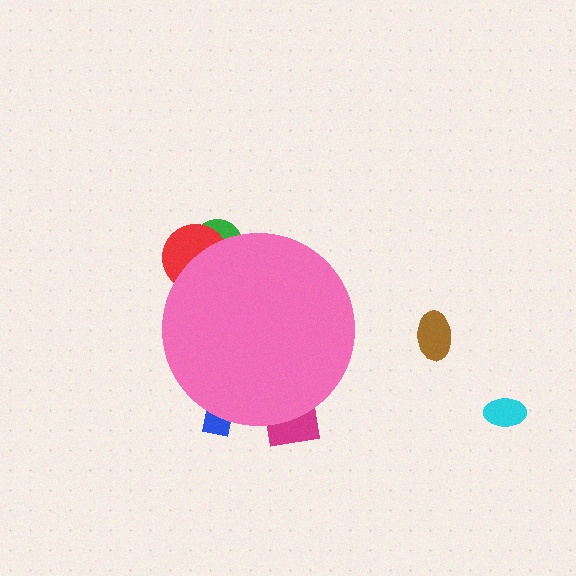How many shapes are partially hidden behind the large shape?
4 shapes are partially hidden.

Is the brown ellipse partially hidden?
No, the brown ellipse is fully visible.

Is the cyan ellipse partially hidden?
No, the cyan ellipse is fully visible.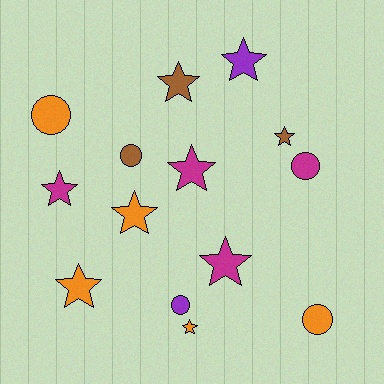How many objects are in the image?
There are 14 objects.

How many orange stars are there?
There are 3 orange stars.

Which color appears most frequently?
Orange, with 5 objects.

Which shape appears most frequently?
Star, with 9 objects.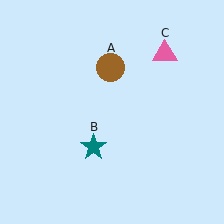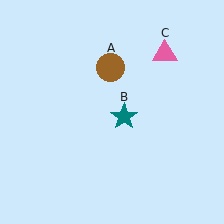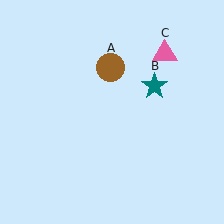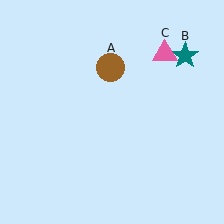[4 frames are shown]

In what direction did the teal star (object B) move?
The teal star (object B) moved up and to the right.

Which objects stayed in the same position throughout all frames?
Brown circle (object A) and pink triangle (object C) remained stationary.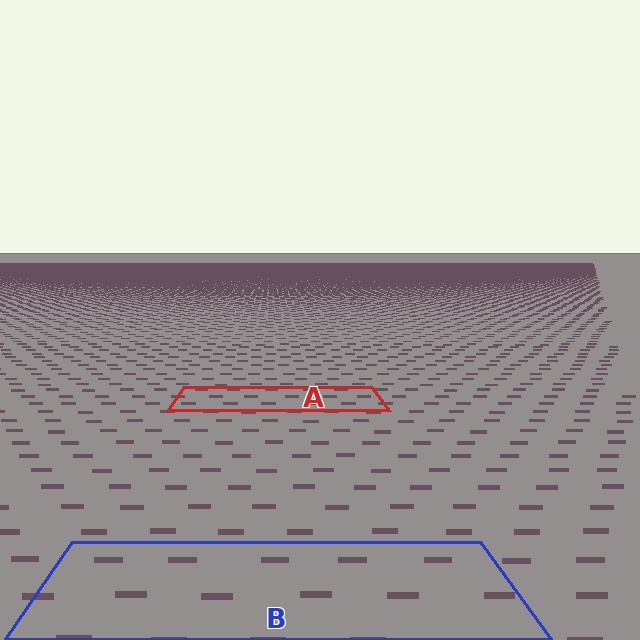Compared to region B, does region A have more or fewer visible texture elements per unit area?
Region A has more texture elements per unit area — they are packed more densely because it is farther away.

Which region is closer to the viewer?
Region B is closer. The texture elements there are larger and more spread out.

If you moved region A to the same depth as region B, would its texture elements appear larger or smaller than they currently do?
They would appear larger. At a closer depth, the same texture elements are projected at a bigger on-screen size.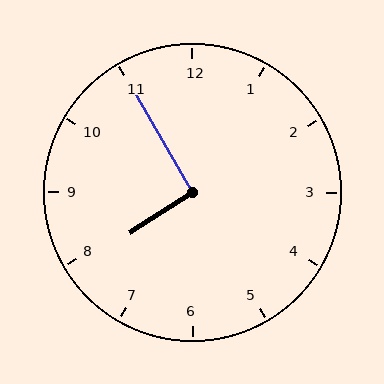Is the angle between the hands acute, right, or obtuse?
It is right.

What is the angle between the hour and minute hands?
Approximately 92 degrees.